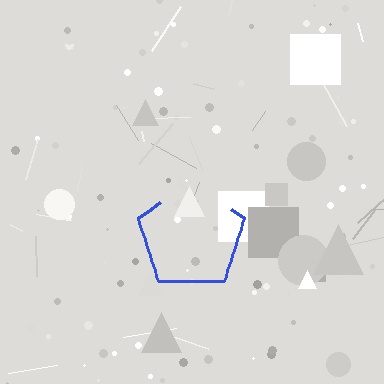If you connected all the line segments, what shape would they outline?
They would outline a pentagon.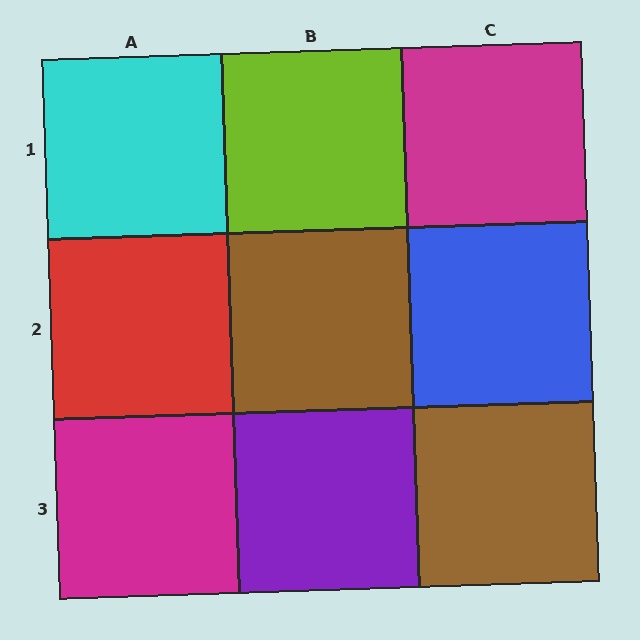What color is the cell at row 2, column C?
Blue.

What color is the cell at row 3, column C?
Brown.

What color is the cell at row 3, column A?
Magenta.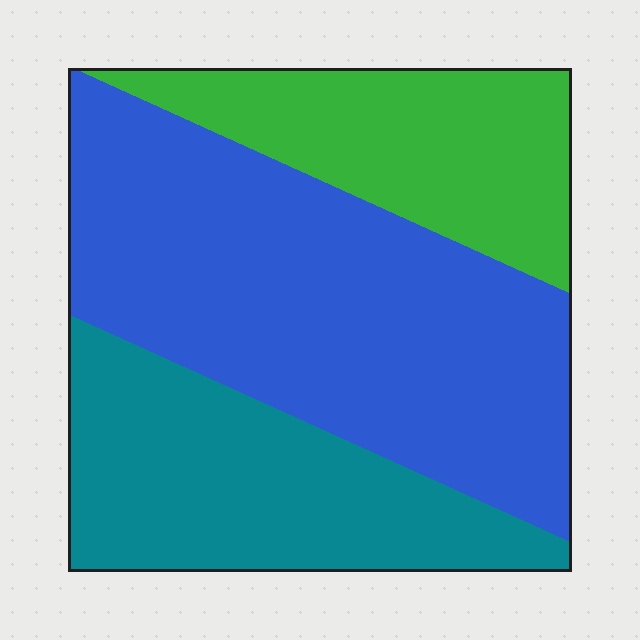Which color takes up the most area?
Blue, at roughly 50%.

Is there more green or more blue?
Blue.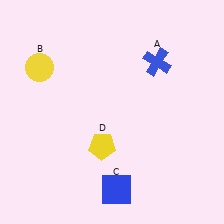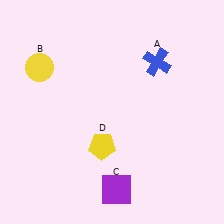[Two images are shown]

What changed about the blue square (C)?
In Image 1, C is blue. In Image 2, it changed to purple.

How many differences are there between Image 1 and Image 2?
There is 1 difference between the two images.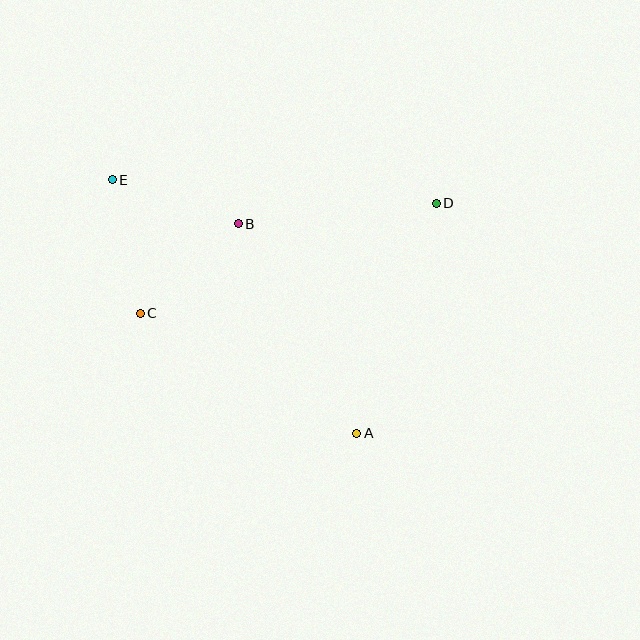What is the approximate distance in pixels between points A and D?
The distance between A and D is approximately 243 pixels.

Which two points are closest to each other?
Points B and C are closest to each other.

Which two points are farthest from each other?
Points A and E are farthest from each other.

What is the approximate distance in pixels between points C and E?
The distance between C and E is approximately 136 pixels.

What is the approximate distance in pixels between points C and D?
The distance between C and D is approximately 316 pixels.